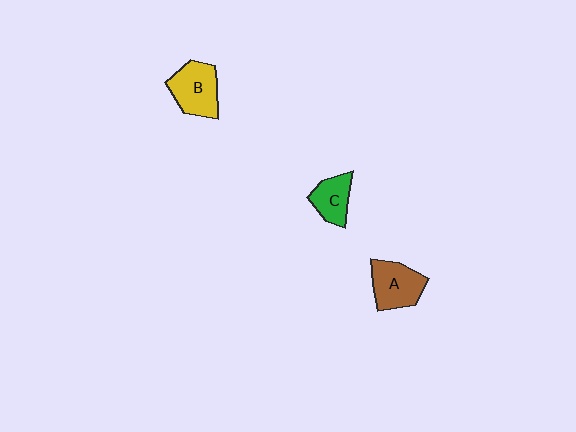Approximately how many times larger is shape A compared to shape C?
Approximately 1.4 times.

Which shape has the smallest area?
Shape C (green).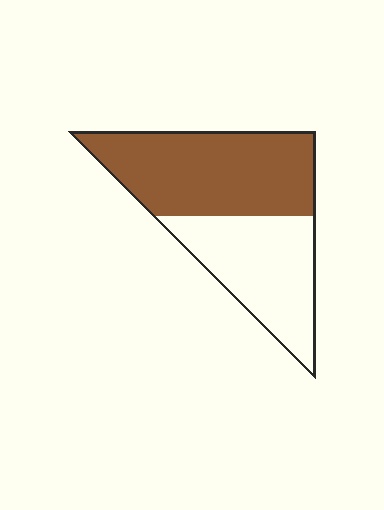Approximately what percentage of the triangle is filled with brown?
Approximately 55%.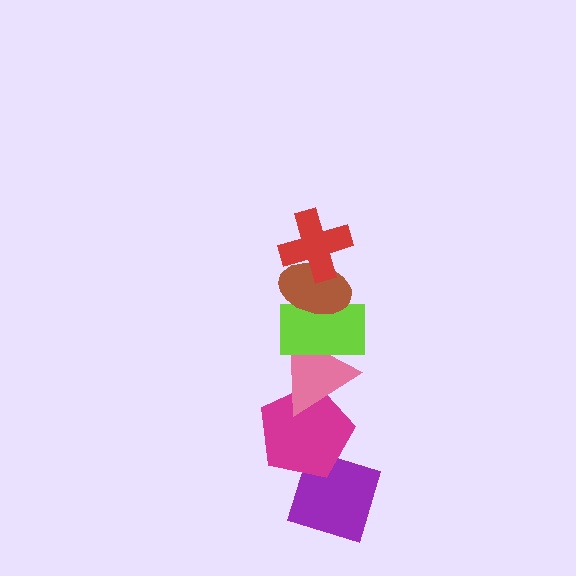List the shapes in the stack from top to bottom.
From top to bottom: the red cross, the brown ellipse, the lime rectangle, the pink triangle, the magenta pentagon, the purple diamond.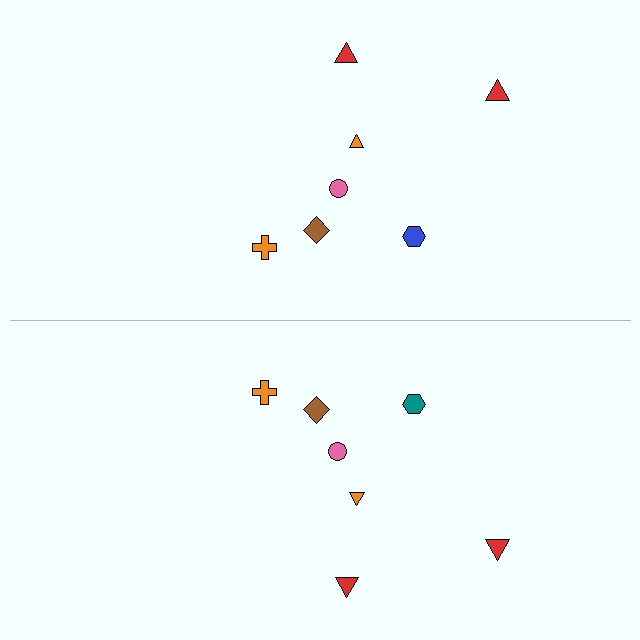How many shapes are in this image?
There are 14 shapes in this image.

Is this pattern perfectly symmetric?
No, the pattern is not perfectly symmetric. The teal hexagon on the bottom side breaks the symmetry — its mirror counterpart is blue.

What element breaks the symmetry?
The teal hexagon on the bottom side breaks the symmetry — its mirror counterpart is blue.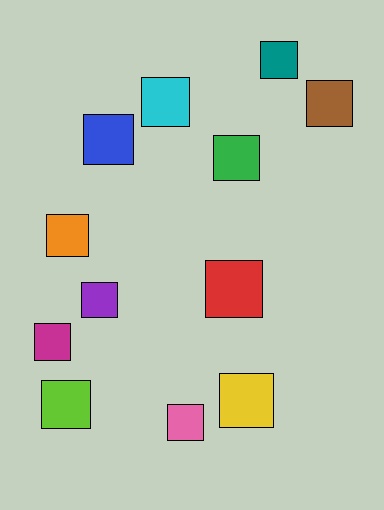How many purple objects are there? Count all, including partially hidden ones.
There is 1 purple object.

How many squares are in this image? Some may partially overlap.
There are 12 squares.